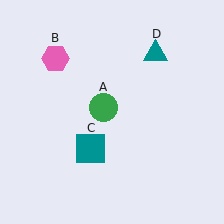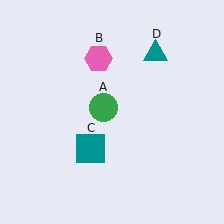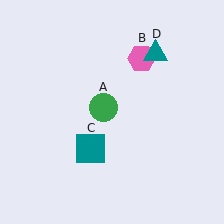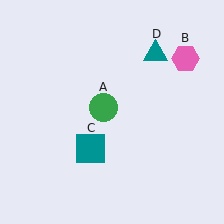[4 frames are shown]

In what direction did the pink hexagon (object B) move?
The pink hexagon (object B) moved right.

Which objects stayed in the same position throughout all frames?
Green circle (object A) and teal square (object C) and teal triangle (object D) remained stationary.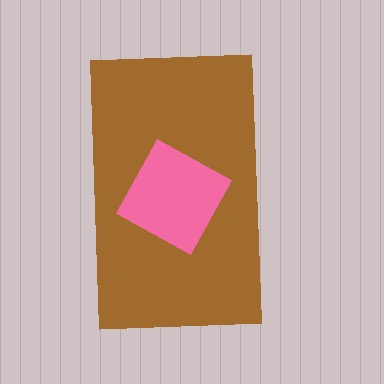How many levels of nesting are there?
2.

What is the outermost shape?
The brown rectangle.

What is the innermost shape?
The pink diamond.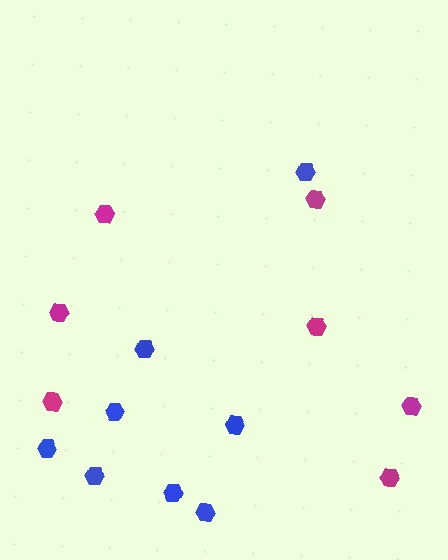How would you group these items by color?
There are 2 groups: one group of magenta hexagons (7) and one group of blue hexagons (8).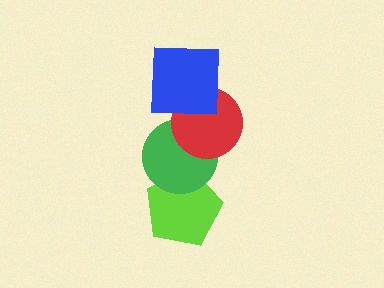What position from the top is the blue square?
The blue square is 1st from the top.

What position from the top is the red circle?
The red circle is 2nd from the top.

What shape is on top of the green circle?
The red circle is on top of the green circle.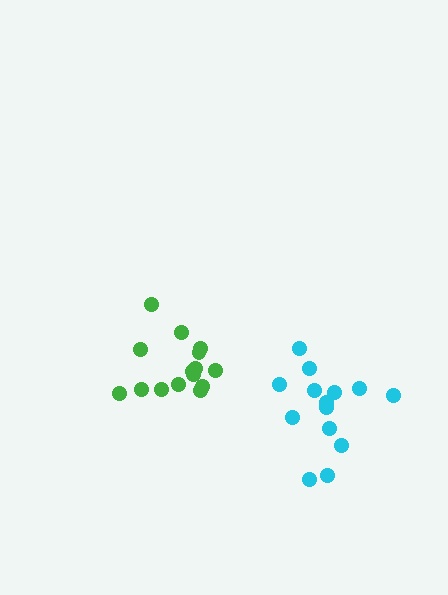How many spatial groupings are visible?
There are 2 spatial groupings.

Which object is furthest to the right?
The cyan cluster is rightmost.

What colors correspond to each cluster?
The clusters are colored: cyan, green.